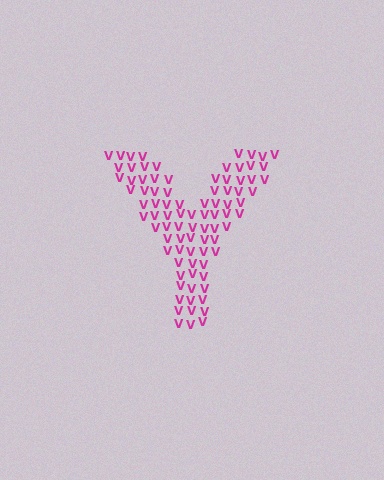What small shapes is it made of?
It is made of small letter V's.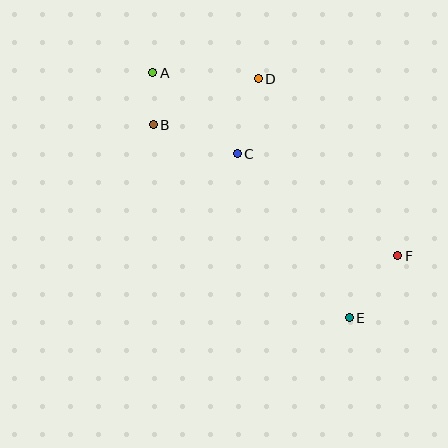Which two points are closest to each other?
Points A and B are closest to each other.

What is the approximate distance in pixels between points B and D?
The distance between B and D is approximately 115 pixels.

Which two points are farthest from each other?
Points A and E are farthest from each other.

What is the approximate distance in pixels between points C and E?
The distance between C and E is approximately 198 pixels.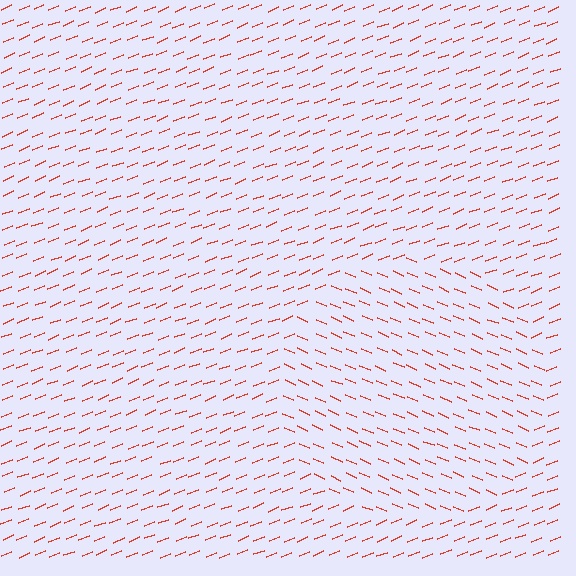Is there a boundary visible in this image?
Yes, there is a texture boundary formed by a change in line orientation.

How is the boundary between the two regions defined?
The boundary is defined purely by a change in line orientation (approximately 45 degrees difference). All lines are the same color and thickness.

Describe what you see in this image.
The image is filled with small red line segments. A circle region in the image has lines oriented differently from the surrounding lines, creating a visible texture boundary.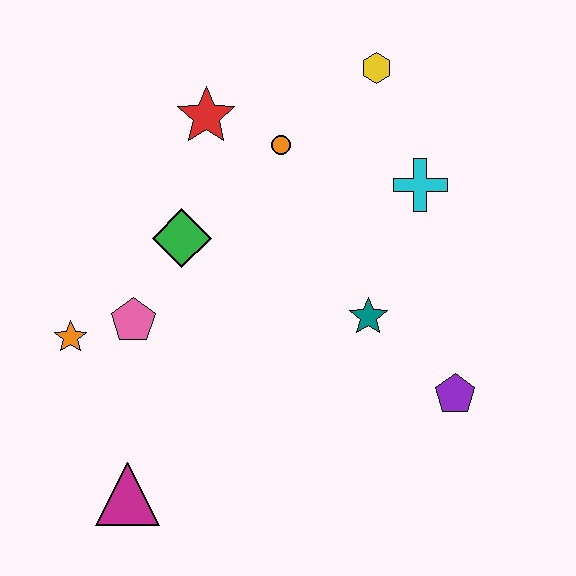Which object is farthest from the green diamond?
The purple pentagon is farthest from the green diamond.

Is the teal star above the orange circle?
No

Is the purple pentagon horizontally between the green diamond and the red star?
No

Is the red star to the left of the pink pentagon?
No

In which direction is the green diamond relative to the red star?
The green diamond is below the red star.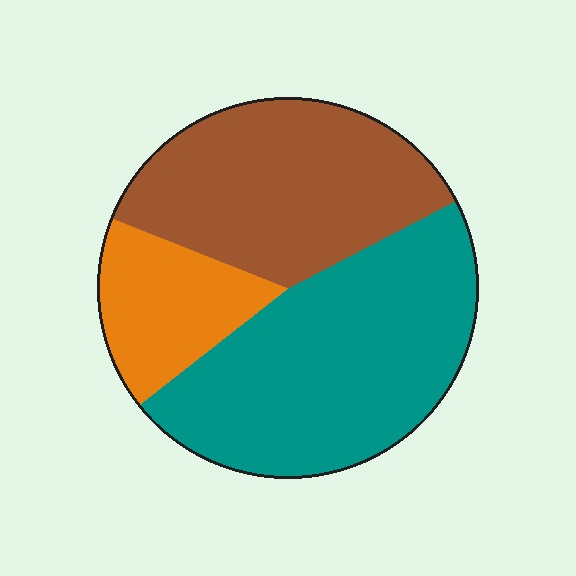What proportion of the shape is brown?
Brown takes up between a third and a half of the shape.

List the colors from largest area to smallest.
From largest to smallest: teal, brown, orange.